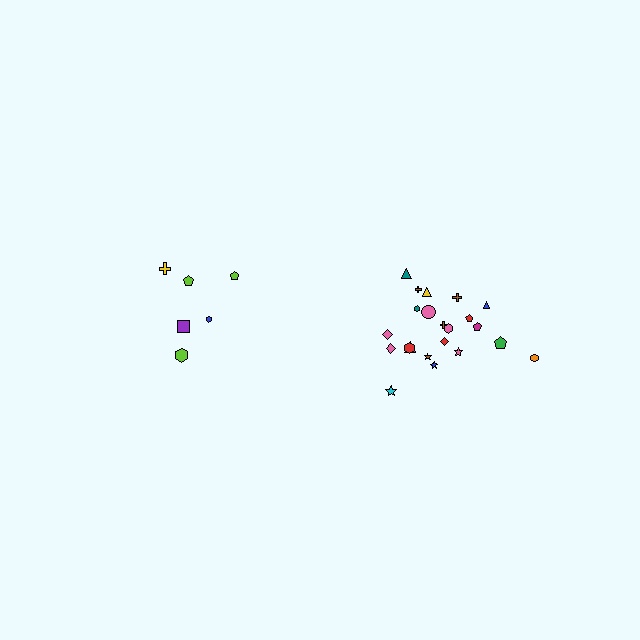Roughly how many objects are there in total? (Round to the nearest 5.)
Roughly 30 objects in total.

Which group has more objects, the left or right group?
The right group.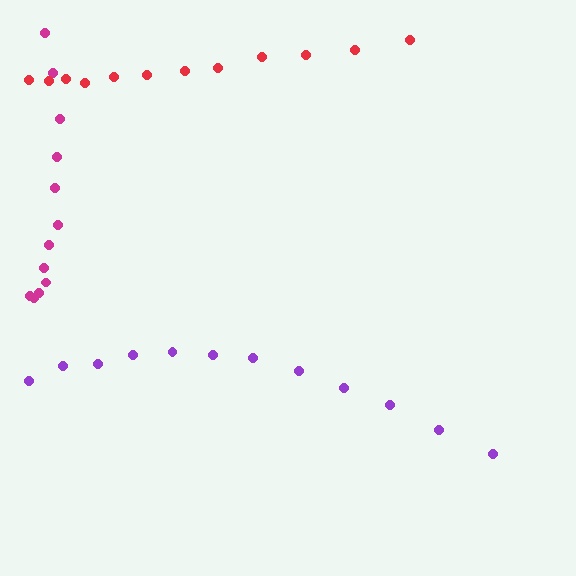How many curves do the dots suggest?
There are 3 distinct paths.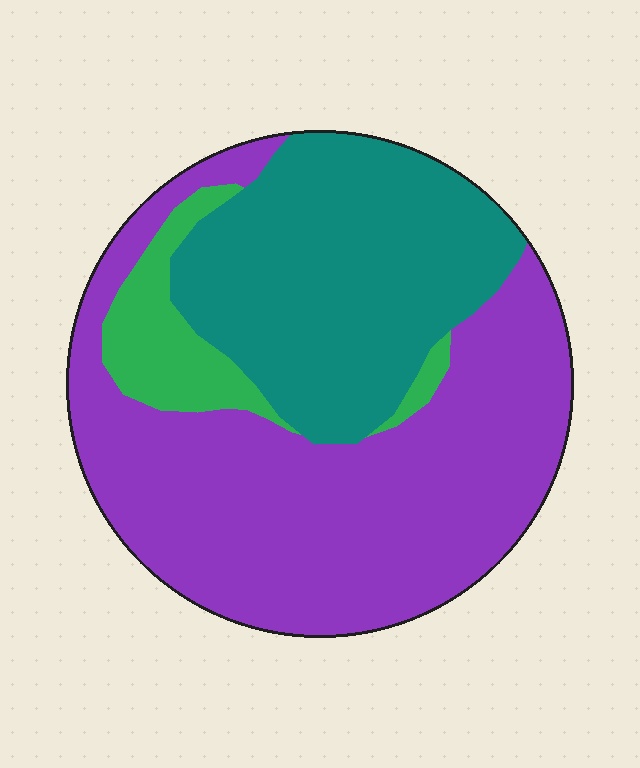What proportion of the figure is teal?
Teal covers about 35% of the figure.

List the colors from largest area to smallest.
From largest to smallest: purple, teal, green.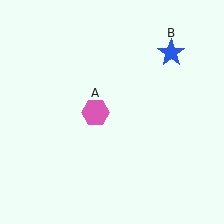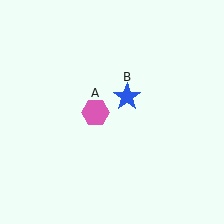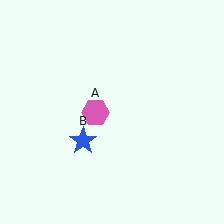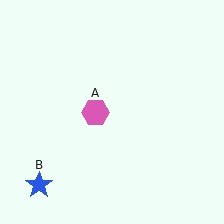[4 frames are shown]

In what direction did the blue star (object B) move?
The blue star (object B) moved down and to the left.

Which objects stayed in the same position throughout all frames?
Pink hexagon (object A) remained stationary.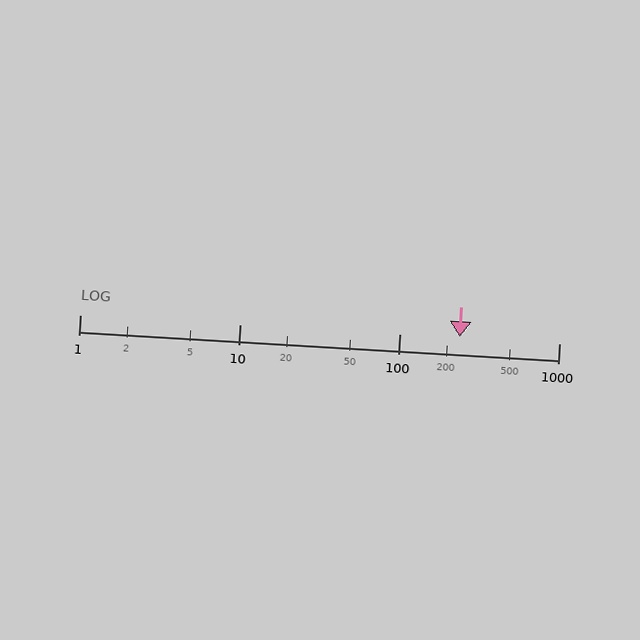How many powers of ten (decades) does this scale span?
The scale spans 3 decades, from 1 to 1000.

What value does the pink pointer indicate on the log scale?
The pointer indicates approximately 240.